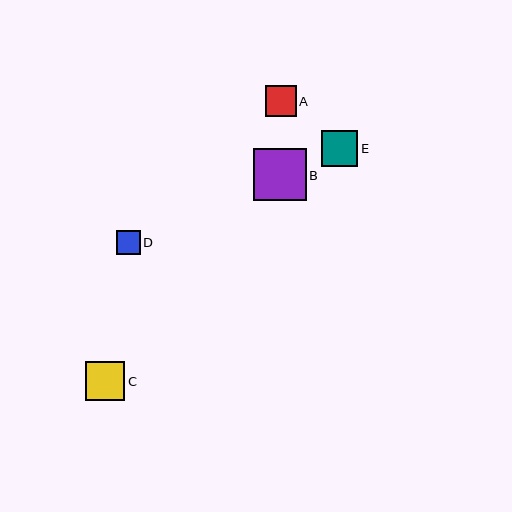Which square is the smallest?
Square D is the smallest with a size of approximately 24 pixels.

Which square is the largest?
Square B is the largest with a size of approximately 52 pixels.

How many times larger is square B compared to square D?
Square B is approximately 2.2 times the size of square D.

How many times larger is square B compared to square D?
Square B is approximately 2.2 times the size of square D.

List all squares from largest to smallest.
From largest to smallest: B, C, E, A, D.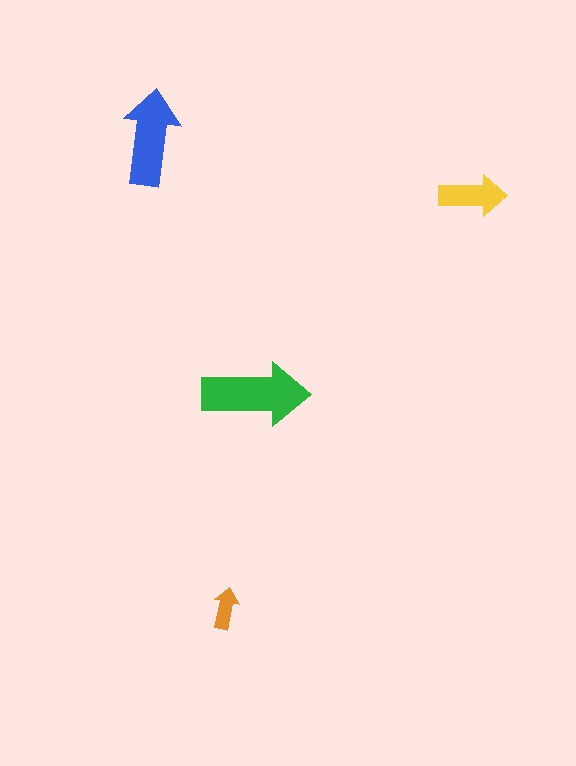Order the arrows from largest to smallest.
the green one, the blue one, the yellow one, the orange one.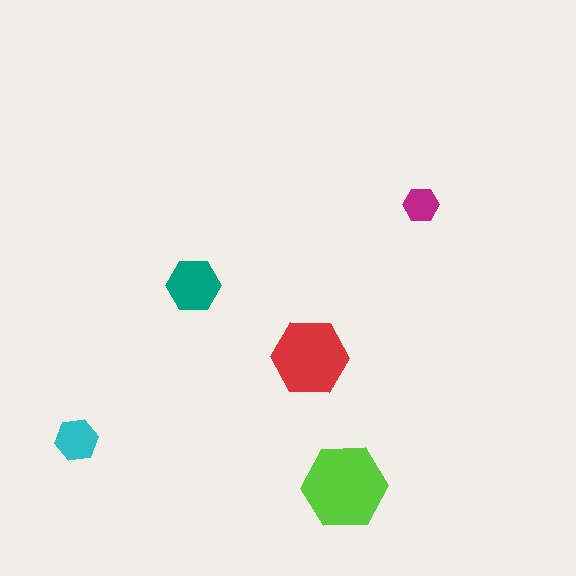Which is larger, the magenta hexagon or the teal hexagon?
The teal one.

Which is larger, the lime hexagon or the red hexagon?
The lime one.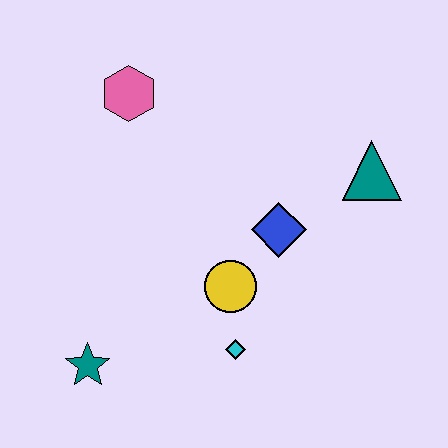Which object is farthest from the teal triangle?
The teal star is farthest from the teal triangle.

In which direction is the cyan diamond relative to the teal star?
The cyan diamond is to the right of the teal star.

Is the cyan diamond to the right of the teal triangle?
No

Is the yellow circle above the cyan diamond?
Yes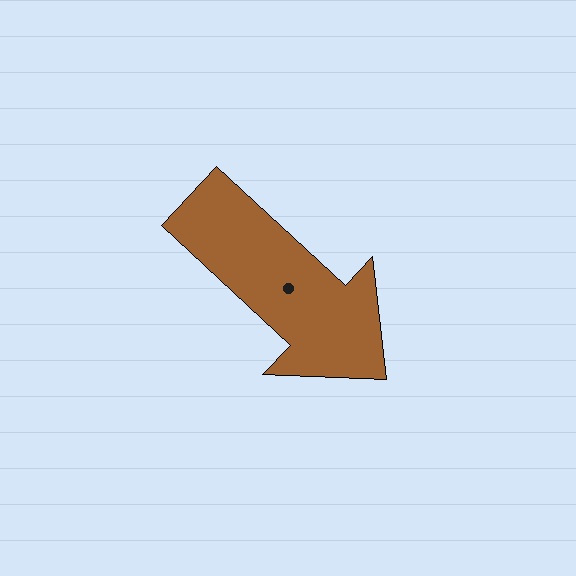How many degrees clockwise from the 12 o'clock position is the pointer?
Approximately 133 degrees.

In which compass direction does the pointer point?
Southeast.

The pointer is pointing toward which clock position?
Roughly 4 o'clock.